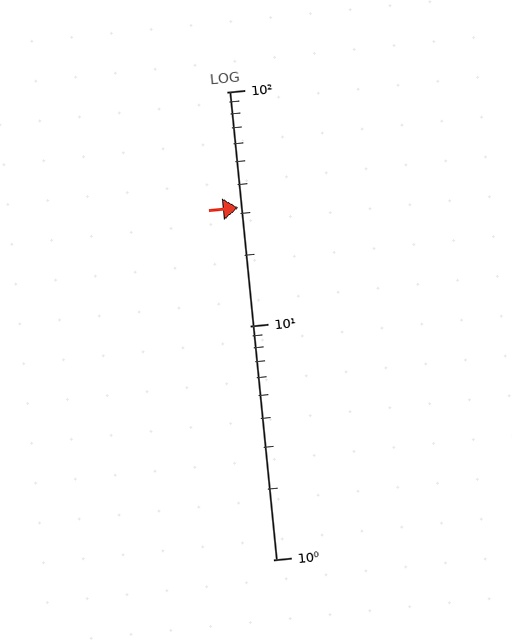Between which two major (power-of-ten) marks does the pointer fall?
The pointer is between 10 and 100.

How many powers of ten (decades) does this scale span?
The scale spans 2 decades, from 1 to 100.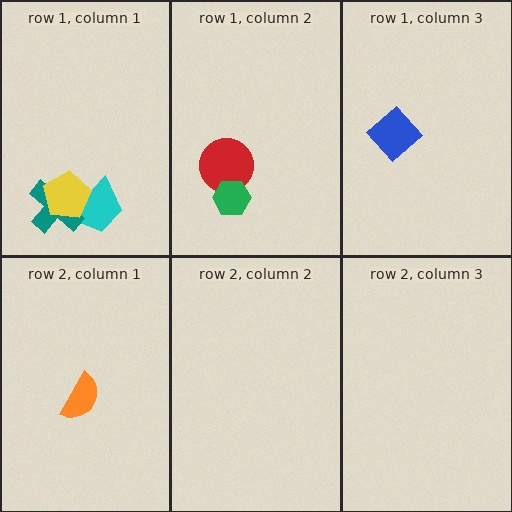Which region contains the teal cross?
The row 1, column 1 region.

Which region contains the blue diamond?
The row 1, column 3 region.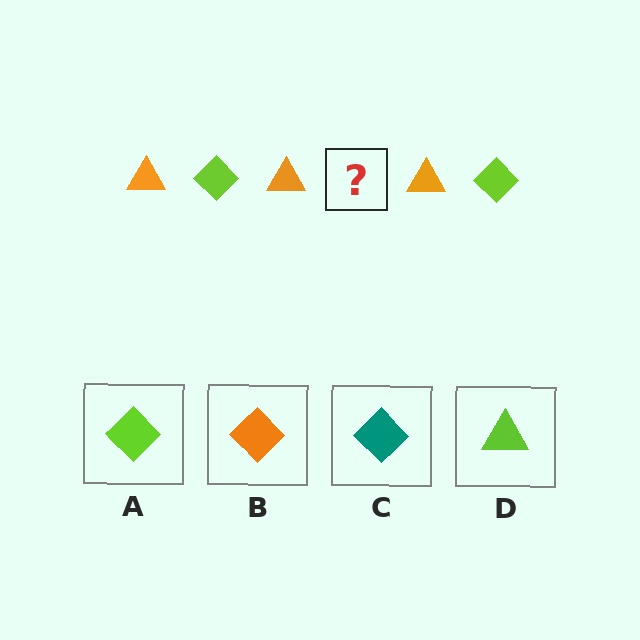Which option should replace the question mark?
Option A.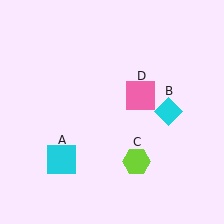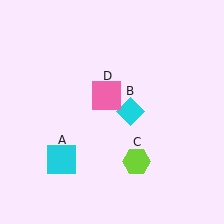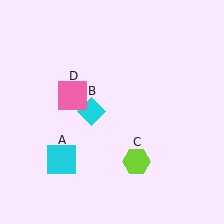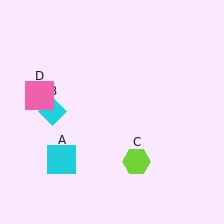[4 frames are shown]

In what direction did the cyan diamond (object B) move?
The cyan diamond (object B) moved left.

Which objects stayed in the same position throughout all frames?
Cyan square (object A) and lime hexagon (object C) remained stationary.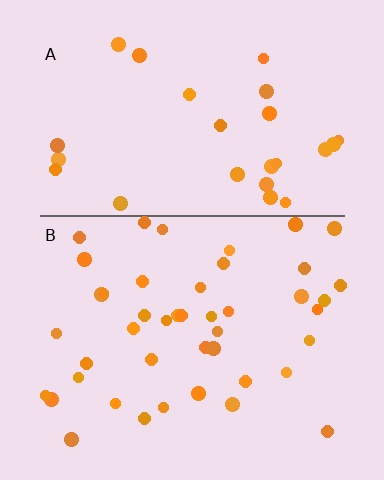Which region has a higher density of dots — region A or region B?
B (the bottom).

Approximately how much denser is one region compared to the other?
Approximately 1.7× — region B over region A.